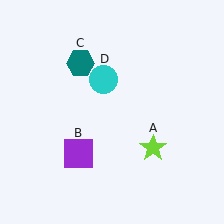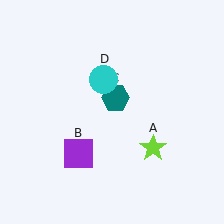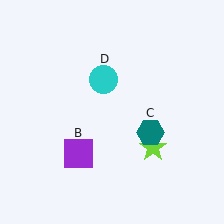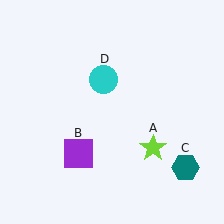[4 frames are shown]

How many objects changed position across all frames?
1 object changed position: teal hexagon (object C).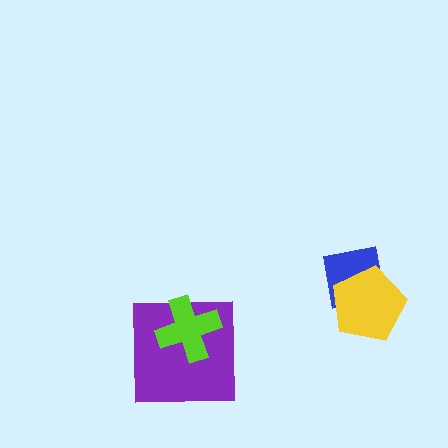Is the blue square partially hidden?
Yes, it is partially covered by another shape.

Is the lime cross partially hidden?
No, no other shape covers it.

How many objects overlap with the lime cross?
1 object overlaps with the lime cross.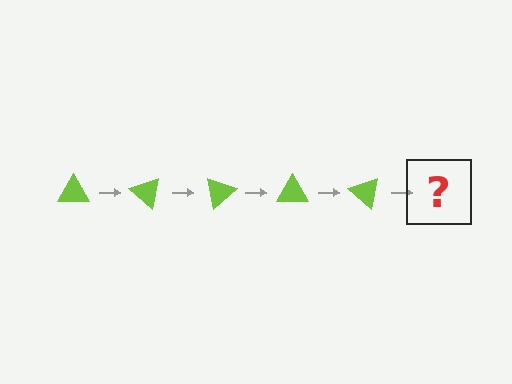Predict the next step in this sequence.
The next step is a lime triangle rotated 200 degrees.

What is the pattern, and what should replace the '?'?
The pattern is that the triangle rotates 40 degrees each step. The '?' should be a lime triangle rotated 200 degrees.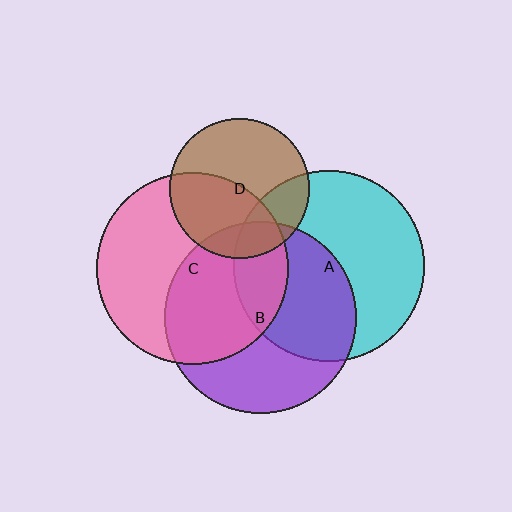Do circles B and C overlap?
Yes.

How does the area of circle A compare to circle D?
Approximately 1.9 times.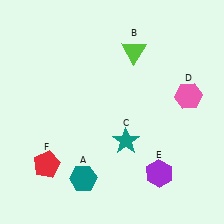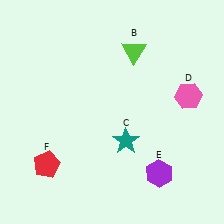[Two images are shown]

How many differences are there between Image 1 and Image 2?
There is 1 difference between the two images.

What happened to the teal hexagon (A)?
The teal hexagon (A) was removed in Image 2. It was in the bottom-left area of Image 1.